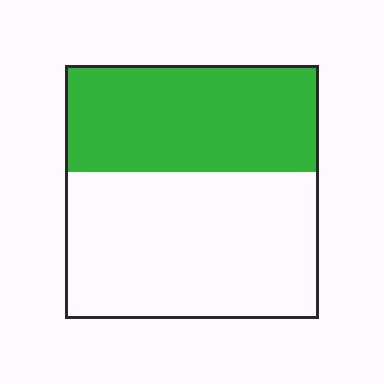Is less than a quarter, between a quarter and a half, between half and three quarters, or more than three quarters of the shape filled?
Between a quarter and a half.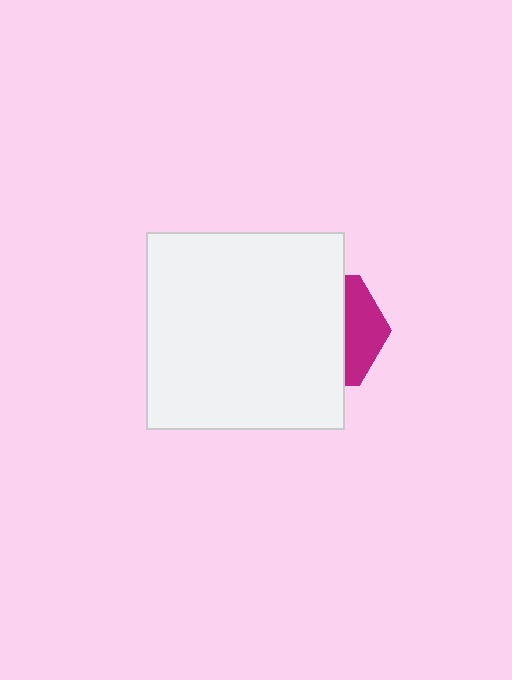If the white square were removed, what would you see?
You would see the complete magenta hexagon.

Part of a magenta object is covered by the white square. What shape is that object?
It is a hexagon.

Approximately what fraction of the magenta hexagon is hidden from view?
Roughly 68% of the magenta hexagon is hidden behind the white square.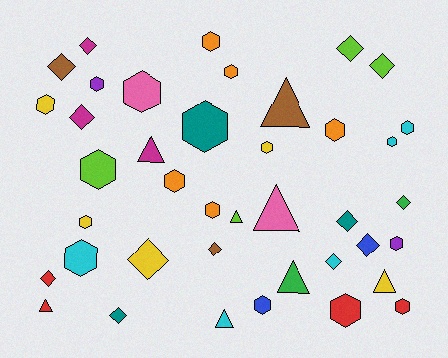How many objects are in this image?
There are 40 objects.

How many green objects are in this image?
There are 2 green objects.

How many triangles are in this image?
There are 8 triangles.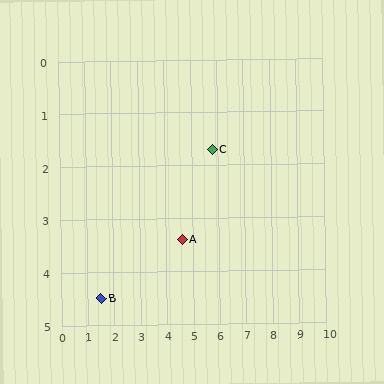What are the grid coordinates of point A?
Point A is at approximately (4.6, 3.4).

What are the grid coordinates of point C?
Point C is at approximately (5.8, 1.7).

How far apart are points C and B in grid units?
Points C and B are about 5.1 grid units apart.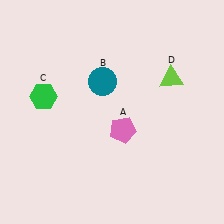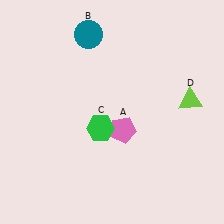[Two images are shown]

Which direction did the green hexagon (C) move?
The green hexagon (C) moved right.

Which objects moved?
The objects that moved are: the teal circle (B), the green hexagon (C), the lime triangle (D).